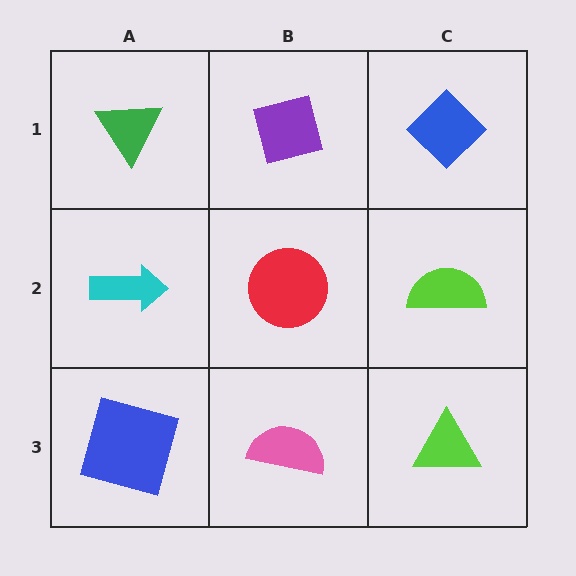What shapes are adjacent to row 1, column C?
A lime semicircle (row 2, column C), a purple square (row 1, column B).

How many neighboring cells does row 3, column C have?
2.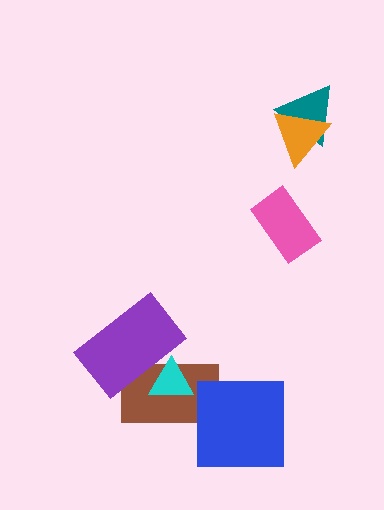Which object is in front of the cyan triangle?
The purple rectangle is in front of the cyan triangle.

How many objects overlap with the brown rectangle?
3 objects overlap with the brown rectangle.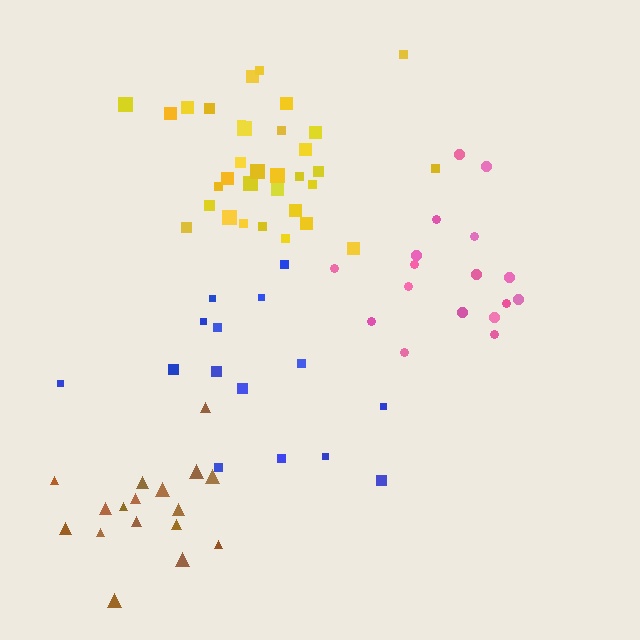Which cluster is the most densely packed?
Yellow.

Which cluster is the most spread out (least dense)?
Blue.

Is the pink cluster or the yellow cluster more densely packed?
Yellow.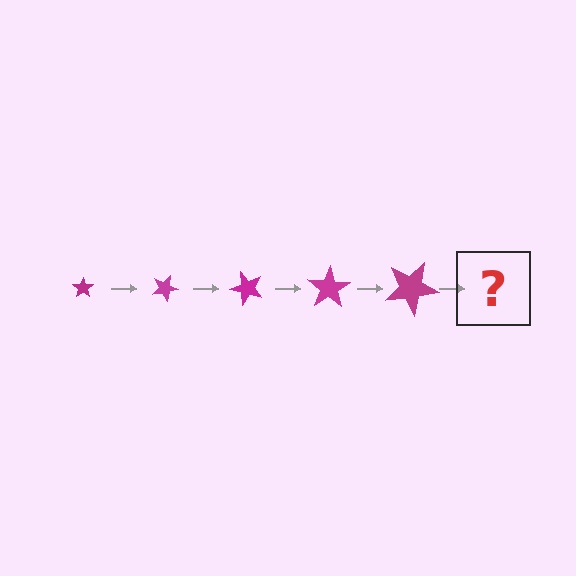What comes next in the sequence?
The next element should be a star, larger than the previous one and rotated 125 degrees from the start.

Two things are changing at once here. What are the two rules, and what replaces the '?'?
The two rules are that the star grows larger each step and it rotates 25 degrees each step. The '?' should be a star, larger than the previous one and rotated 125 degrees from the start.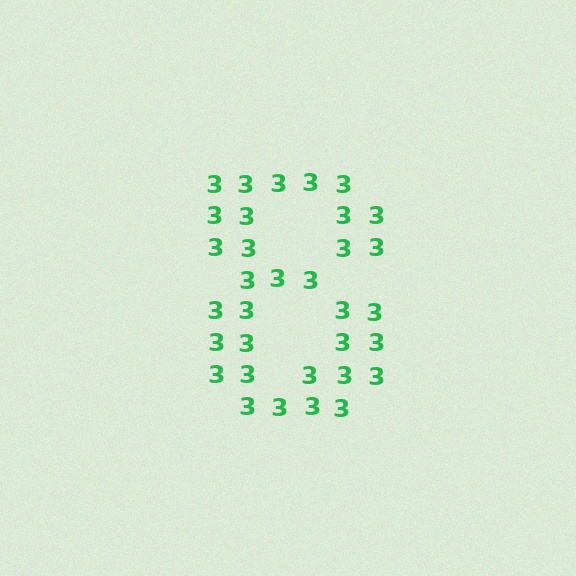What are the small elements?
The small elements are digit 3's.